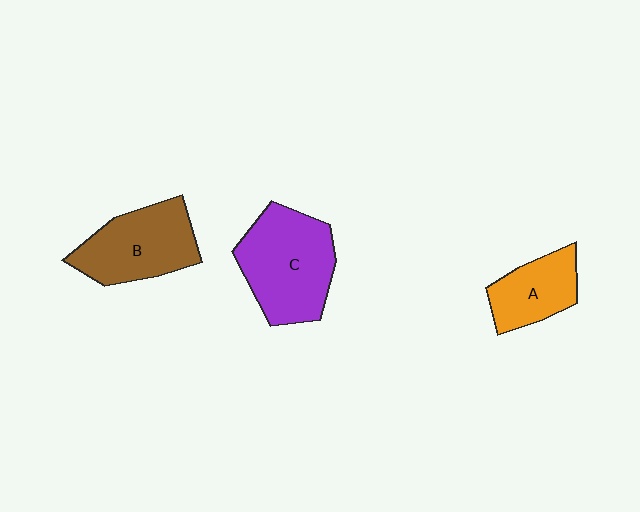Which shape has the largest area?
Shape C (purple).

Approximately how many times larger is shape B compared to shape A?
Approximately 1.4 times.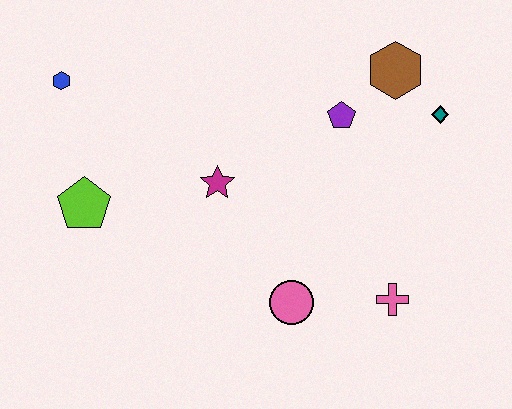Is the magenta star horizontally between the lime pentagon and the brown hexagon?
Yes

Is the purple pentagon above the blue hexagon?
No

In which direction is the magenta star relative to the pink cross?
The magenta star is to the left of the pink cross.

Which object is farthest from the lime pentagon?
The teal diamond is farthest from the lime pentagon.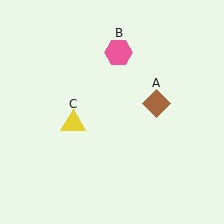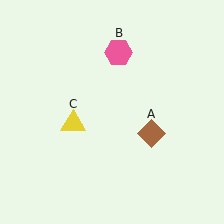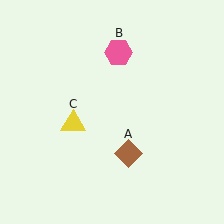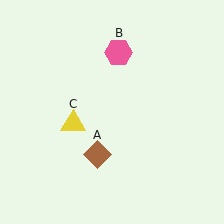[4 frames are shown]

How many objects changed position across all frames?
1 object changed position: brown diamond (object A).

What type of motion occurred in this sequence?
The brown diamond (object A) rotated clockwise around the center of the scene.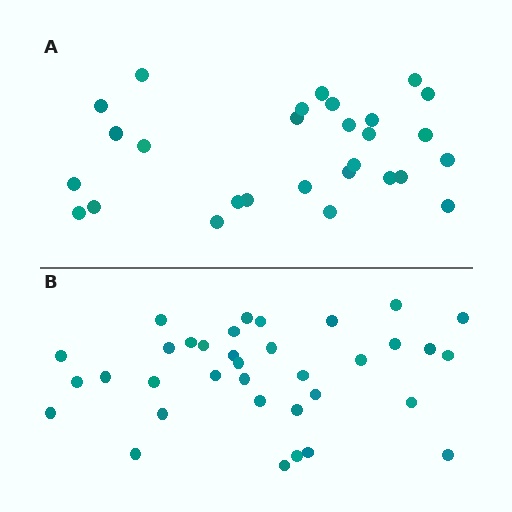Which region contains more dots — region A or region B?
Region B (the bottom region) has more dots.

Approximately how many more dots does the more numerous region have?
Region B has roughly 8 or so more dots than region A.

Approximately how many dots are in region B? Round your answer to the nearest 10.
About 40 dots. (The exact count is 35, which rounds to 40.)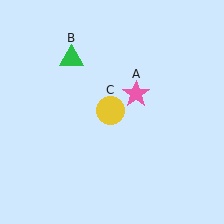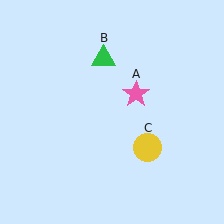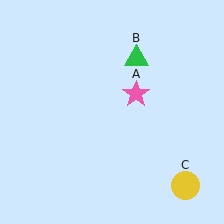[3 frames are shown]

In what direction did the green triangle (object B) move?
The green triangle (object B) moved right.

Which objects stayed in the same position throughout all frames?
Pink star (object A) remained stationary.